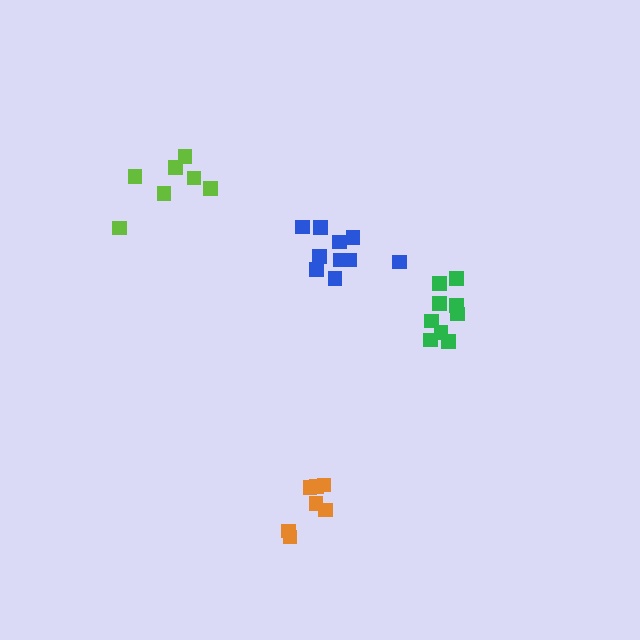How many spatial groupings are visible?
There are 4 spatial groupings.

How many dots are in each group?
Group 1: 10 dots, Group 2: 9 dots, Group 3: 7 dots, Group 4: 7 dots (33 total).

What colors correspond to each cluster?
The clusters are colored: blue, green, lime, orange.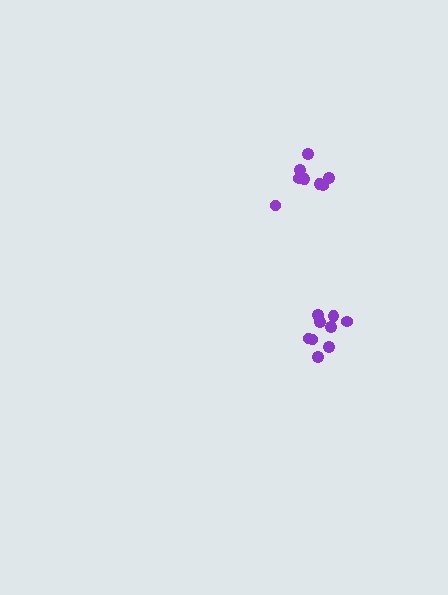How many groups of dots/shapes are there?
There are 2 groups.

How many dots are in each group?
Group 1: 9 dots, Group 2: 8 dots (17 total).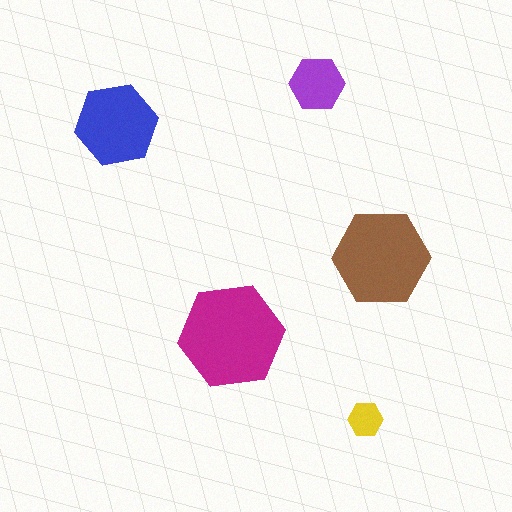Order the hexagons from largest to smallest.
the magenta one, the brown one, the blue one, the purple one, the yellow one.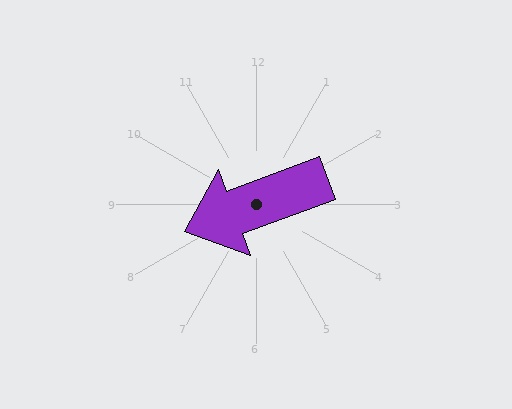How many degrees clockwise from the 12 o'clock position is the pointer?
Approximately 249 degrees.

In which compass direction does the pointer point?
West.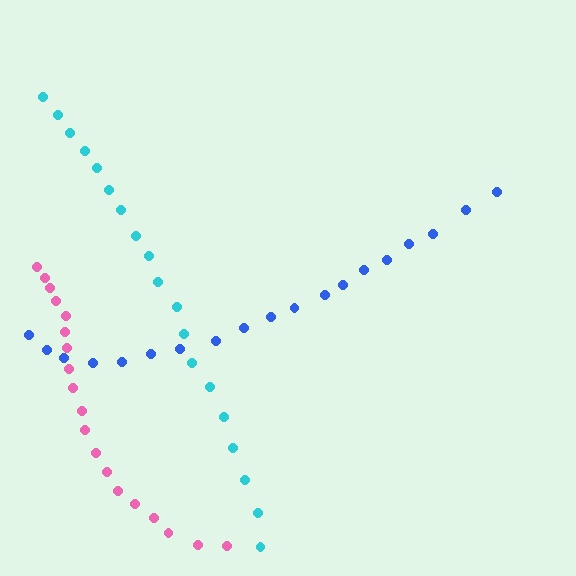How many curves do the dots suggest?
There are 3 distinct paths.